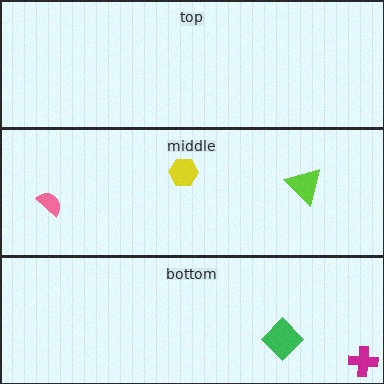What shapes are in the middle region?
The lime triangle, the pink semicircle, the yellow hexagon.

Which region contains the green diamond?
The bottom region.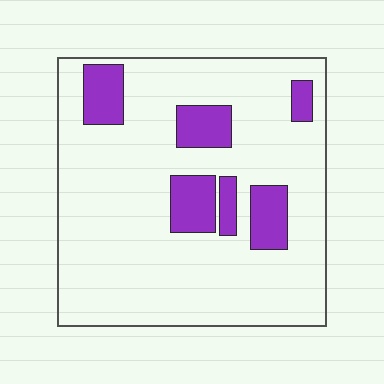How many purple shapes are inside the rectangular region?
6.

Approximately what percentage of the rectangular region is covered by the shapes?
Approximately 15%.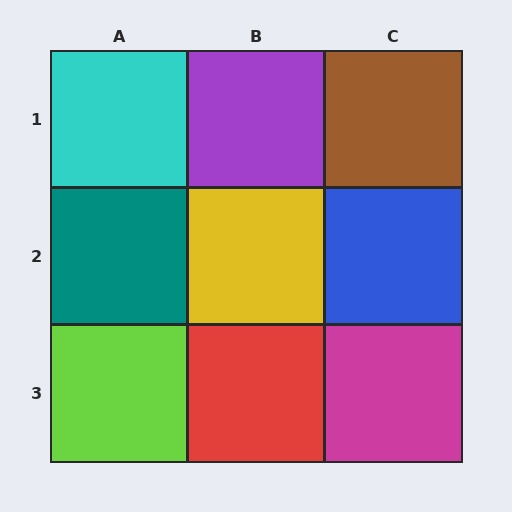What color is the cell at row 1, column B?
Purple.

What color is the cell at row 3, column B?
Red.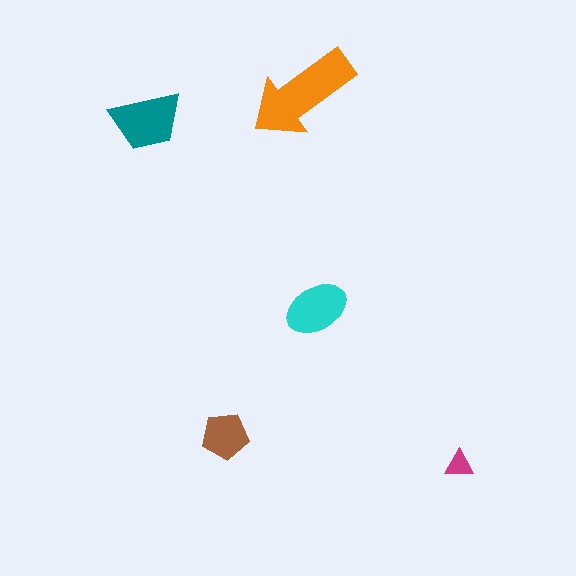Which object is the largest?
The orange arrow.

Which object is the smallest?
The magenta triangle.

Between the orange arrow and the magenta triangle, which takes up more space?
The orange arrow.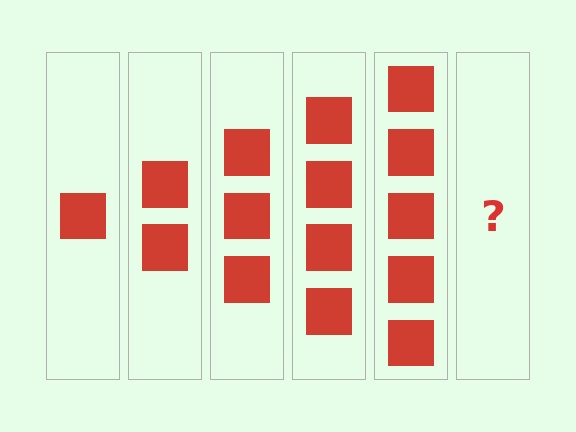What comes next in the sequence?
The next element should be 6 squares.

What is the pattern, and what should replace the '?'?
The pattern is that each step adds one more square. The '?' should be 6 squares.